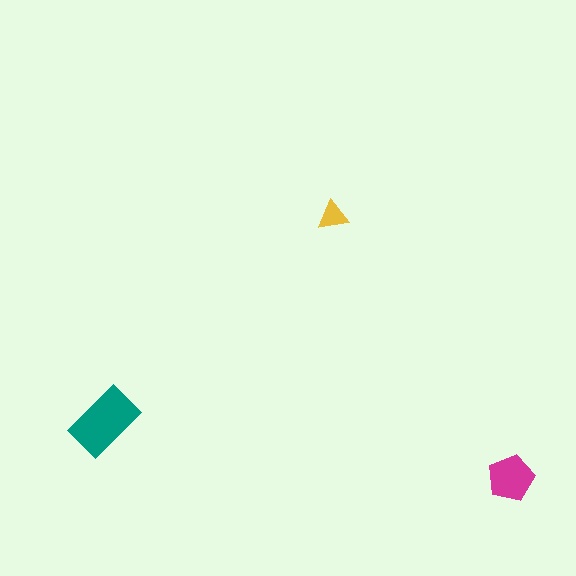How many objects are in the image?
There are 3 objects in the image.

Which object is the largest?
The teal rectangle.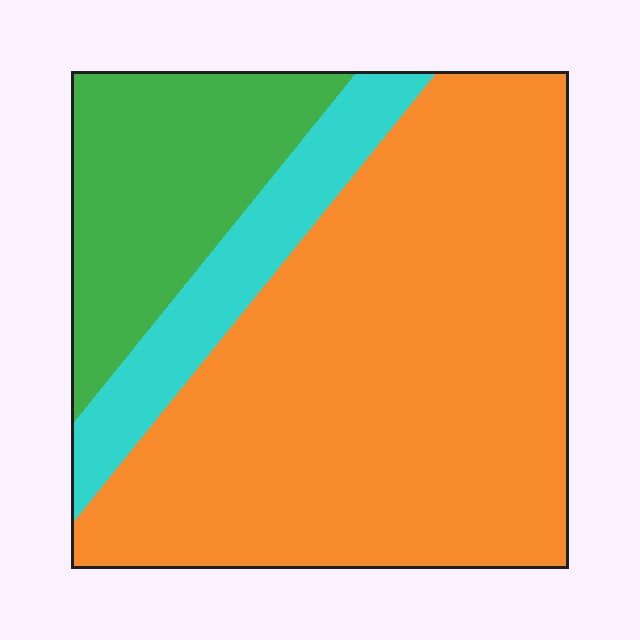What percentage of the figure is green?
Green covers about 20% of the figure.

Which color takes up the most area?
Orange, at roughly 65%.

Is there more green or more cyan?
Green.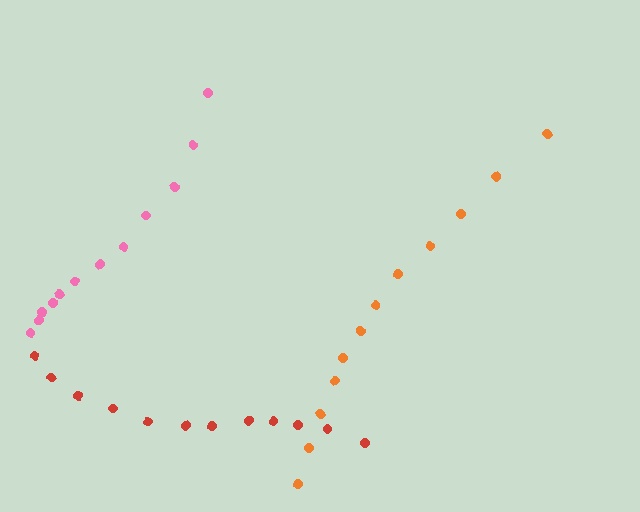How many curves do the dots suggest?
There are 3 distinct paths.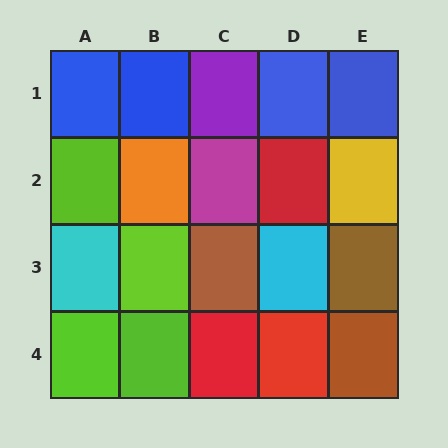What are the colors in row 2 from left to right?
Lime, orange, magenta, red, yellow.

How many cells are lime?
4 cells are lime.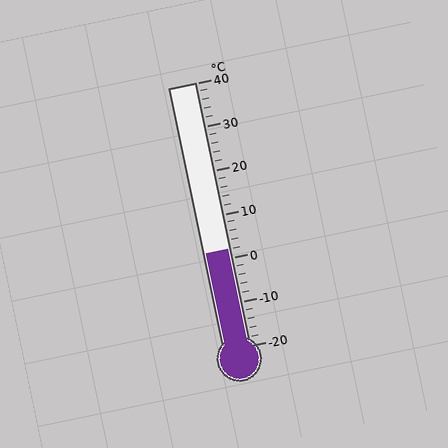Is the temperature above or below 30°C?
The temperature is below 30°C.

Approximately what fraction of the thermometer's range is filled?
The thermometer is filled to approximately 35% of its range.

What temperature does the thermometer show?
The thermometer shows approximately 2°C.